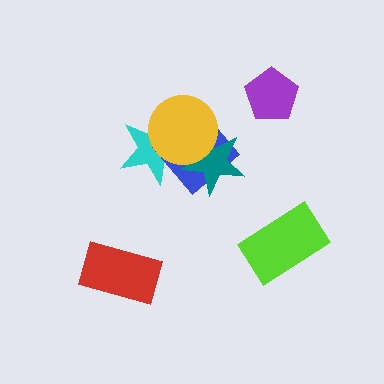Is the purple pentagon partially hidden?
No, no other shape covers it.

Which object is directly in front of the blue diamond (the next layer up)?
The teal star is directly in front of the blue diamond.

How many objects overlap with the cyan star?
3 objects overlap with the cyan star.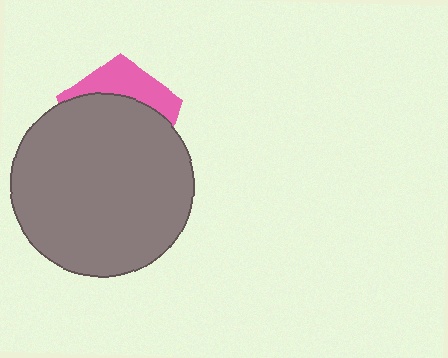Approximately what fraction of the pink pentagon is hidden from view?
Roughly 70% of the pink pentagon is hidden behind the gray circle.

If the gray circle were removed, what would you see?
You would see the complete pink pentagon.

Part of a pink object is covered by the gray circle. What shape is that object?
It is a pentagon.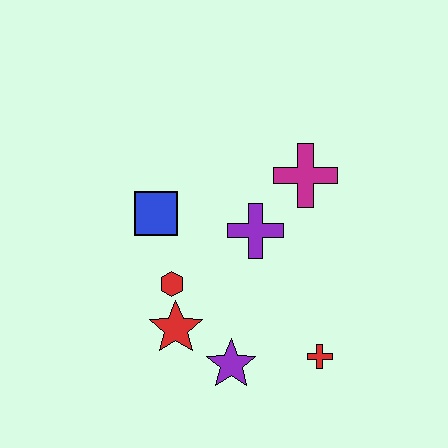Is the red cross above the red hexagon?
No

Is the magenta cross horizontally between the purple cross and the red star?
No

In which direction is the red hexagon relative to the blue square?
The red hexagon is below the blue square.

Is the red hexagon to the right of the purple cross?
No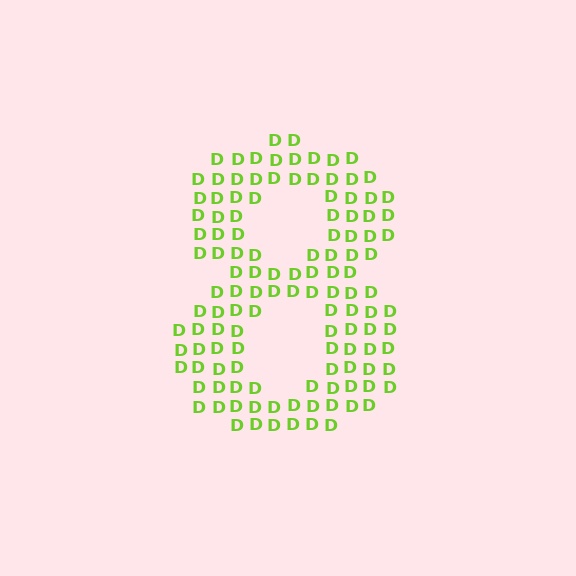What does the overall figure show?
The overall figure shows the digit 8.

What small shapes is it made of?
It is made of small letter D's.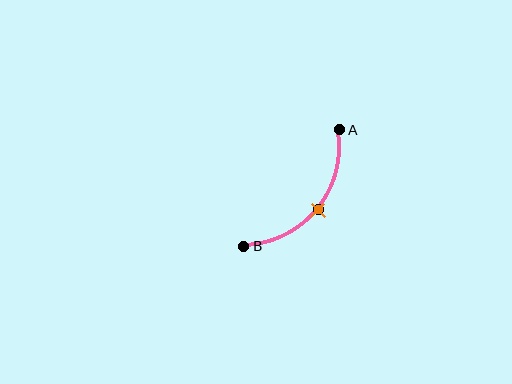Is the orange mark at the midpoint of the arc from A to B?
Yes. The orange mark lies on the arc at equal arc-length from both A and B — it is the arc midpoint.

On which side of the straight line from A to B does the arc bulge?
The arc bulges below and to the right of the straight line connecting A and B.